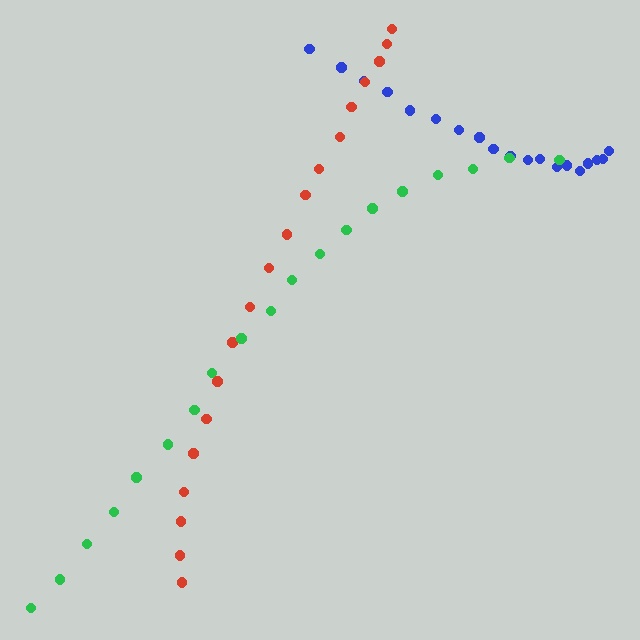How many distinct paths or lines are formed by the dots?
There are 3 distinct paths.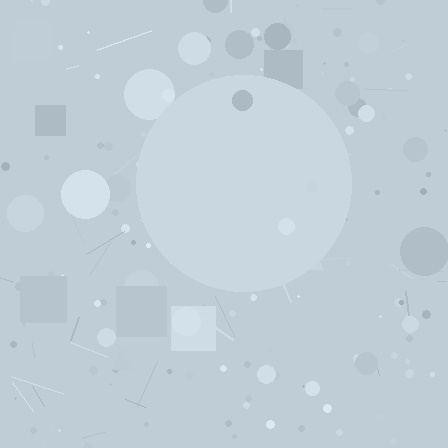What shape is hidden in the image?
A circle is hidden in the image.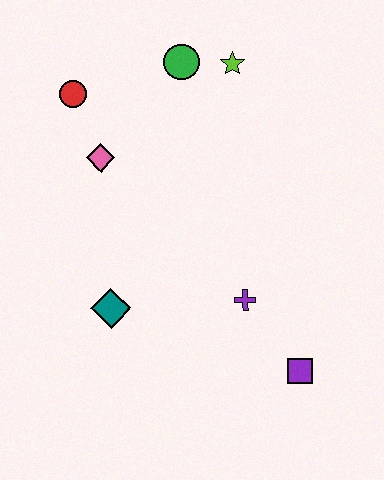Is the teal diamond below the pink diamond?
Yes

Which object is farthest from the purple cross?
The red circle is farthest from the purple cross.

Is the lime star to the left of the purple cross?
Yes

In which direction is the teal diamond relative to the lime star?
The teal diamond is below the lime star.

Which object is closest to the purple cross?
The purple square is closest to the purple cross.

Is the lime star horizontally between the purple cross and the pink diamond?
Yes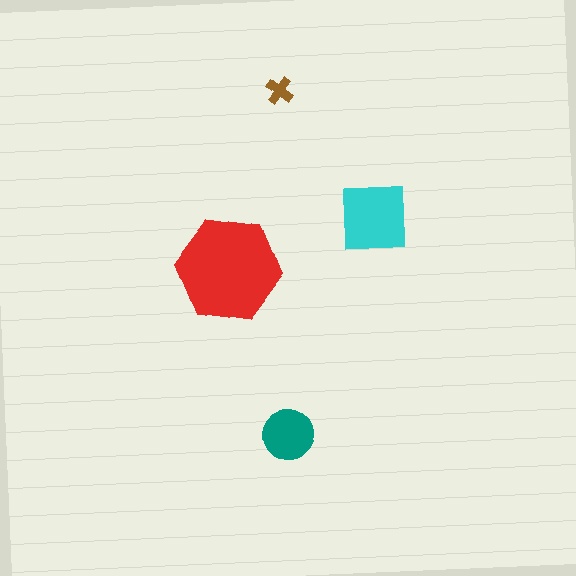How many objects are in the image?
There are 4 objects in the image.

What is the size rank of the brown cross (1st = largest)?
4th.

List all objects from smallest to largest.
The brown cross, the teal circle, the cyan square, the red hexagon.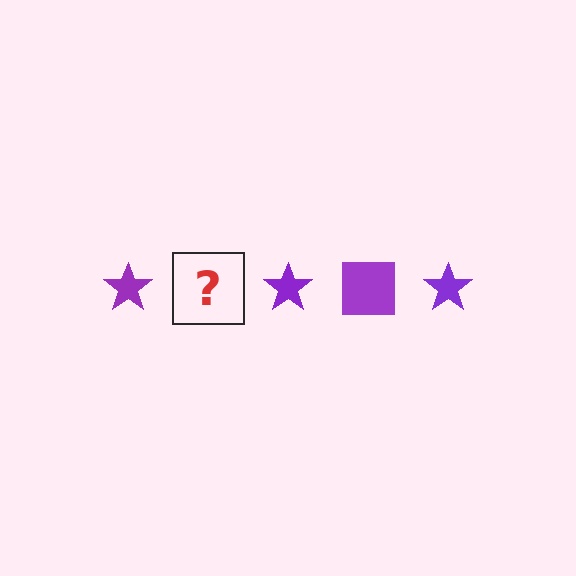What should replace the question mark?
The question mark should be replaced with a purple square.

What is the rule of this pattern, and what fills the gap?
The rule is that the pattern cycles through star, square shapes in purple. The gap should be filled with a purple square.